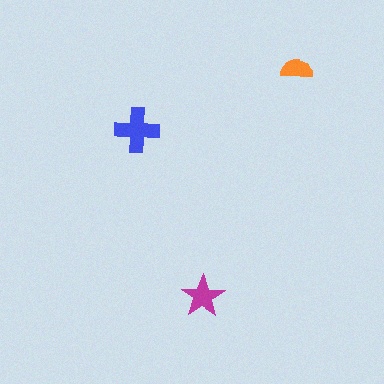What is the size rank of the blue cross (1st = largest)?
1st.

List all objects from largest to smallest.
The blue cross, the magenta star, the orange semicircle.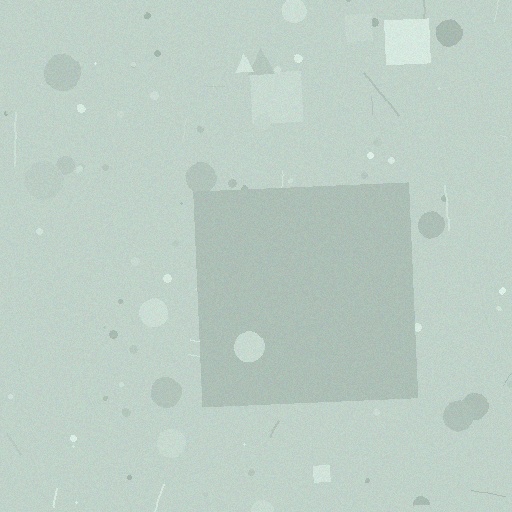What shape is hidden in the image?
A square is hidden in the image.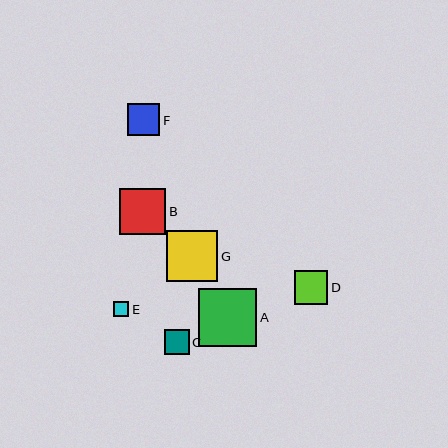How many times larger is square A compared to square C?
Square A is approximately 2.3 times the size of square C.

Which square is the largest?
Square A is the largest with a size of approximately 58 pixels.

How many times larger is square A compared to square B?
Square A is approximately 1.3 times the size of square B.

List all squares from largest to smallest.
From largest to smallest: A, G, B, D, F, C, E.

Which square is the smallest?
Square E is the smallest with a size of approximately 15 pixels.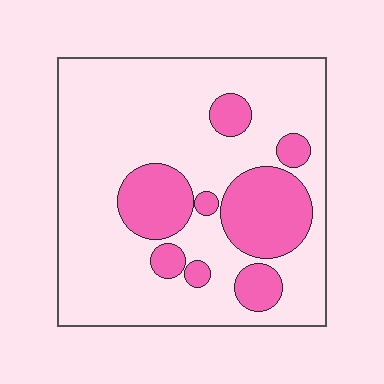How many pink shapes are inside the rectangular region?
8.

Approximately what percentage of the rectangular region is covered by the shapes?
Approximately 25%.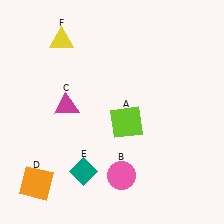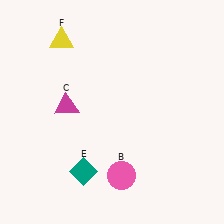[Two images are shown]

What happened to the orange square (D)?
The orange square (D) was removed in Image 2. It was in the bottom-left area of Image 1.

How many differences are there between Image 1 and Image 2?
There are 2 differences between the two images.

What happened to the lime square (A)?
The lime square (A) was removed in Image 2. It was in the bottom-right area of Image 1.